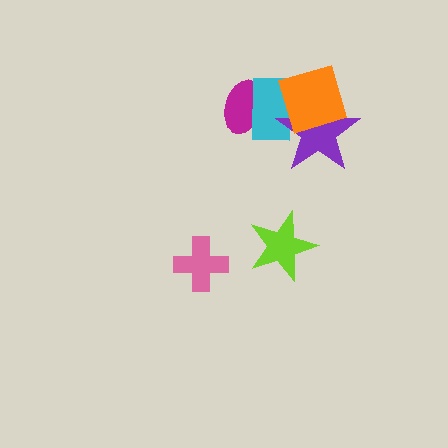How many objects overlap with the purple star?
2 objects overlap with the purple star.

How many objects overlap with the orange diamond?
2 objects overlap with the orange diamond.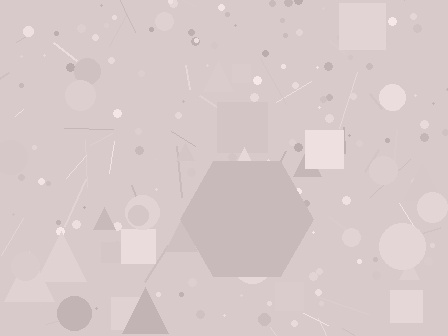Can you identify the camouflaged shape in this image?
The camouflaged shape is a hexagon.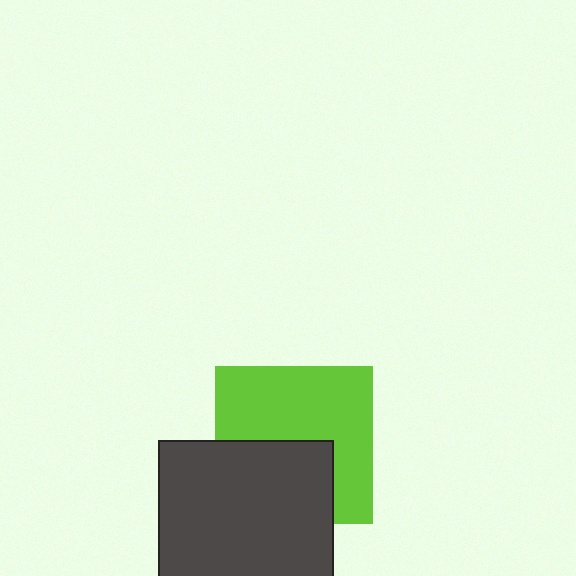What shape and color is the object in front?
The object in front is a dark gray square.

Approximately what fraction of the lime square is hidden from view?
Roughly 40% of the lime square is hidden behind the dark gray square.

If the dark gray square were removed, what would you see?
You would see the complete lime square.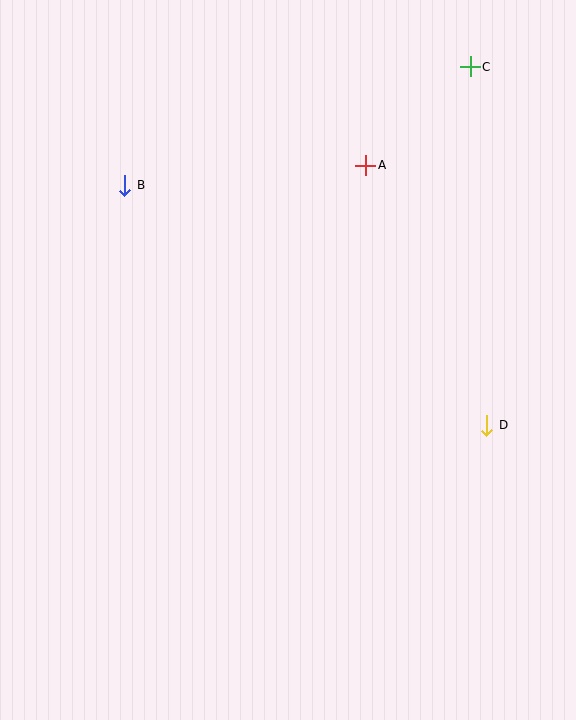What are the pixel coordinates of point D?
Point D is at (487, 425).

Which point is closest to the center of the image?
Point D at (487, 425) is closest to the center.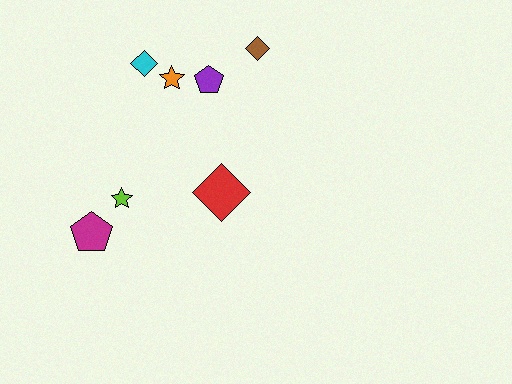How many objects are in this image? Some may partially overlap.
There are 7 objects.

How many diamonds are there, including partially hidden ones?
There are 3 diamonds.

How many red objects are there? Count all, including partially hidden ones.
There is 1 red object.